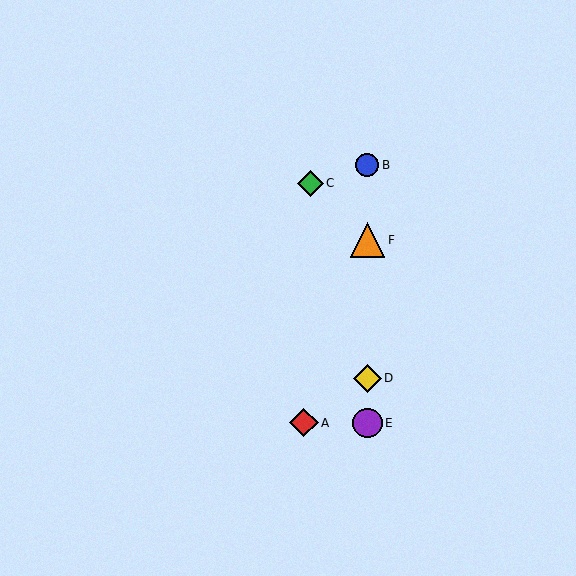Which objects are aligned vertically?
Objects B, D, E, F are aligned vertically.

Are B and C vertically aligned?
No, B is at x≈367 and C is at x≈310.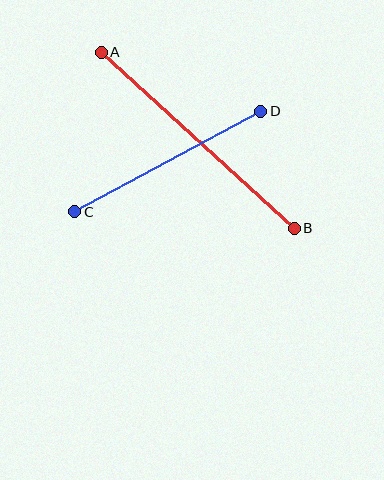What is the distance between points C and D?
The distance is approximately 211 pixels.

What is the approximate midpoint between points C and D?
The midpoint is at approximately (168, 162) pixels.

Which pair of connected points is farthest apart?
Points A and B are farthest apart.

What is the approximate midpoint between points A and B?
The midpoint is at approximately (198, 140) pixels.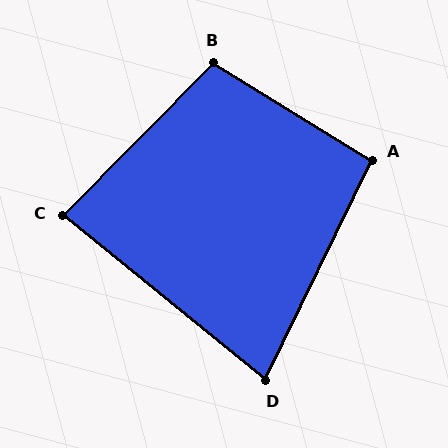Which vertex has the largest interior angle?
B, at approximately 103 degrees.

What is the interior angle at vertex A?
Approximately 96 degrees (obtuse).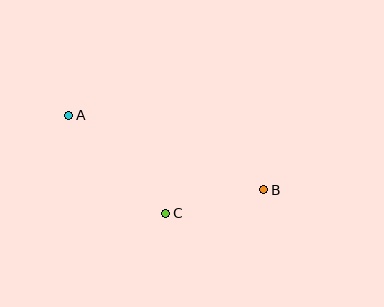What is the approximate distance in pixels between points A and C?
The distance between A and C is approximately 138 pixels.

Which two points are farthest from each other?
Points A and B are farthest from each other.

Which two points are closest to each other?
Points B and C are closest to each other.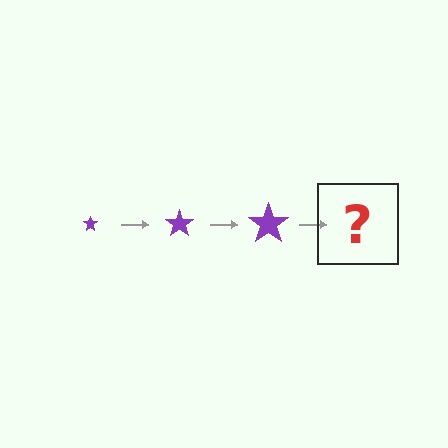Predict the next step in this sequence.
The next step is a purple star, larger than the previous one.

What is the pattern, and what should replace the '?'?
The pattern is that the star gets progressively larger each step. The '?' should be a purple star, larger than the previous one.